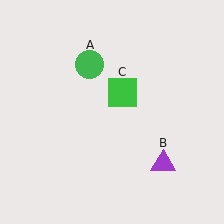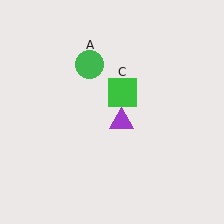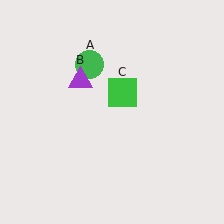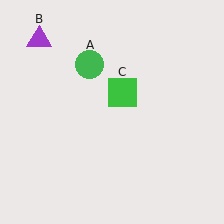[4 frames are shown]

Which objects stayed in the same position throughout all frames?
Green circle (object A) and green square (object C) remained stationary.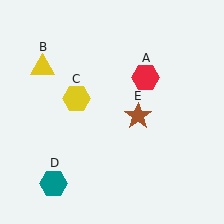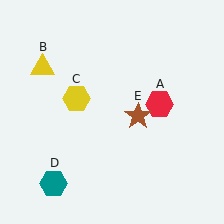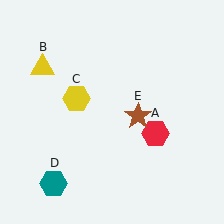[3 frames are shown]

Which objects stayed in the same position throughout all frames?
Yellow triangle (object B) and yellow hexagon (object C) and teal hexagon (object D) and brown star (object E) remained stationary.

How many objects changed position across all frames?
1 object changed position: red hexagon (object A).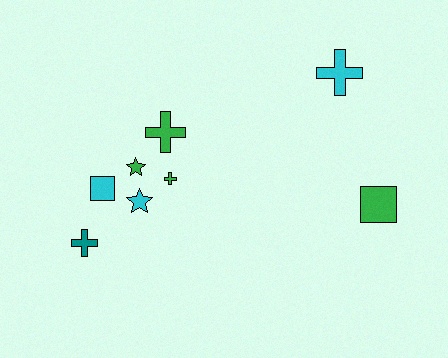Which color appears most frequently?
Green, with 4 objects.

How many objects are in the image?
There are 8 objects.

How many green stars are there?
There is 1 green star.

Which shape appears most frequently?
Cross, with 4 objects.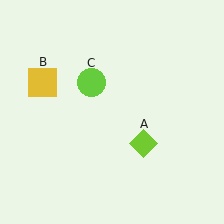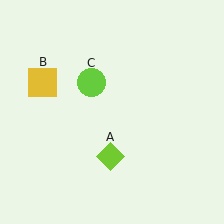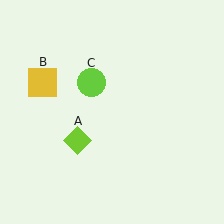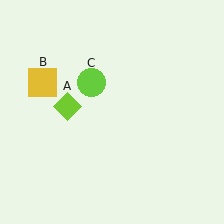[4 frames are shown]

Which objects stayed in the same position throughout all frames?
Yellow square (object B) and lime circle (object C) remained stationary.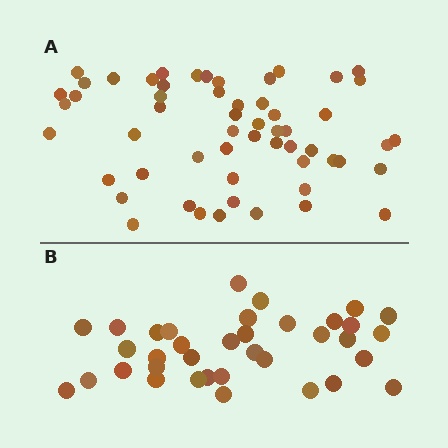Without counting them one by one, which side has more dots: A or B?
Region A (the top region) has more dots.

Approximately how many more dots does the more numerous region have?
Region A has approximately 20 more dots than region B.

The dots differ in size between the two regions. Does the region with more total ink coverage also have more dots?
No. Region B has more total ink coverage because its dots are larger, but region A actually contains more individual dots. Total area can be misleading — the number of items is what matters here.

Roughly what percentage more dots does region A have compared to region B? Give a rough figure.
About 55% more.